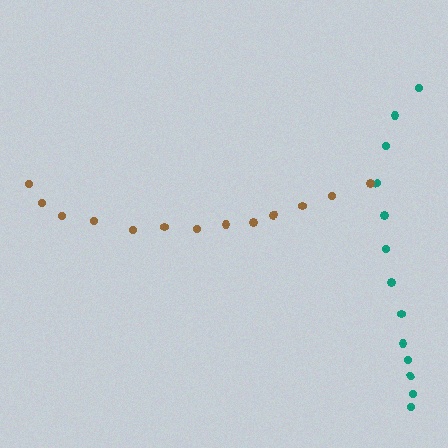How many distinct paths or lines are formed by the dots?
There are 2 distinct paths.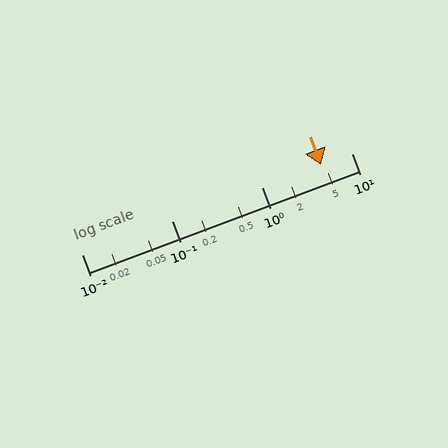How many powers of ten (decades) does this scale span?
The scale spans 3 decades, from 0.01 to 10.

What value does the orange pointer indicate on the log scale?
The pointer indicates approximately 4.6.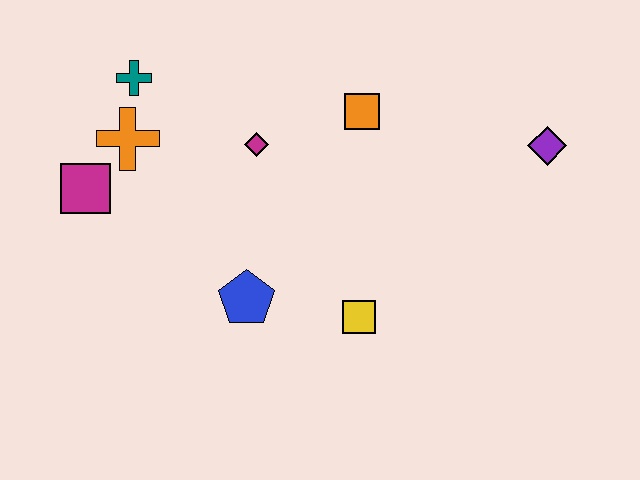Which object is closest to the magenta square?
The orange cross is closest to the magenta square.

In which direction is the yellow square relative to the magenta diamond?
The yellow square is below the magenta diamond.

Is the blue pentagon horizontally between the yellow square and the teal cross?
Yes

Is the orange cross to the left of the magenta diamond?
Yes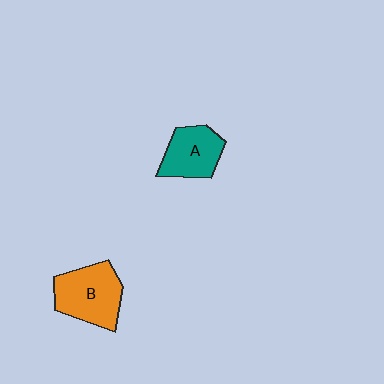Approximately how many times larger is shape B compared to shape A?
Approximately 1.3 times.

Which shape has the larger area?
Shape B (orange).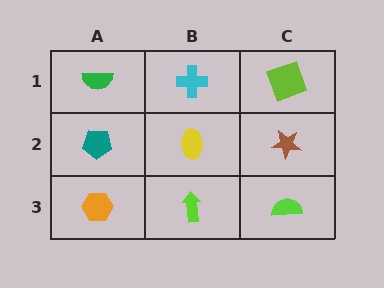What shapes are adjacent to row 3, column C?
A brown star (row 2, column C), a lime arrow (row 3, column B).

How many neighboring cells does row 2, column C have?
3.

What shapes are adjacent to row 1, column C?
A brown star (row 2, column C), a cyan cross (row 1, column B).